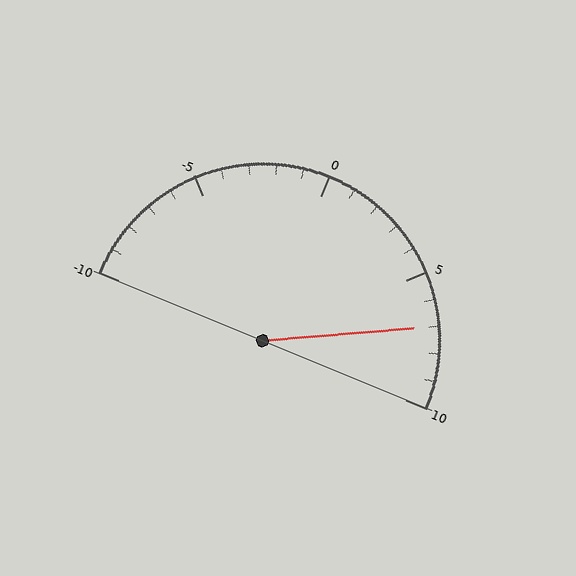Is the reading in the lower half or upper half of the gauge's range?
The reading is in the upper half of the range (-10 to 10).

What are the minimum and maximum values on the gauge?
The gauge ranges from -10 to 10.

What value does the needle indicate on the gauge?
The needle indicates approximately 7.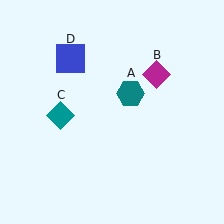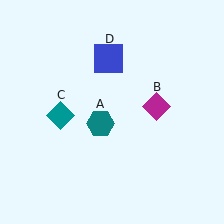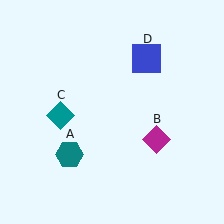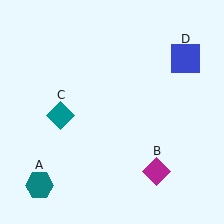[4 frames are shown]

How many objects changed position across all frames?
3 objects changed position: teal hexagon (object A), magenta diamond (object B), blue square (object D).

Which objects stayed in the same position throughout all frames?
Teal diamond (object C) remained stationary.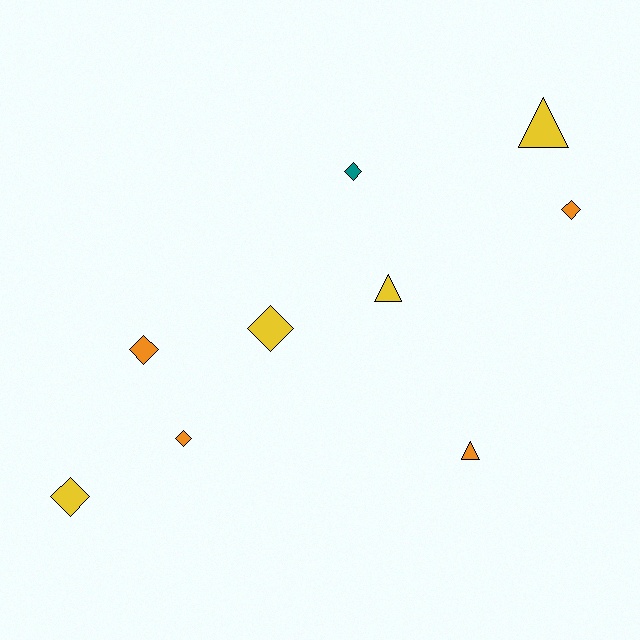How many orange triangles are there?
There is 1 orange triangle.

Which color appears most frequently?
Yellow, with 4 objects.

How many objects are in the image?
There are 9 objects.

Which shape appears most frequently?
Diamond, with 6 objects.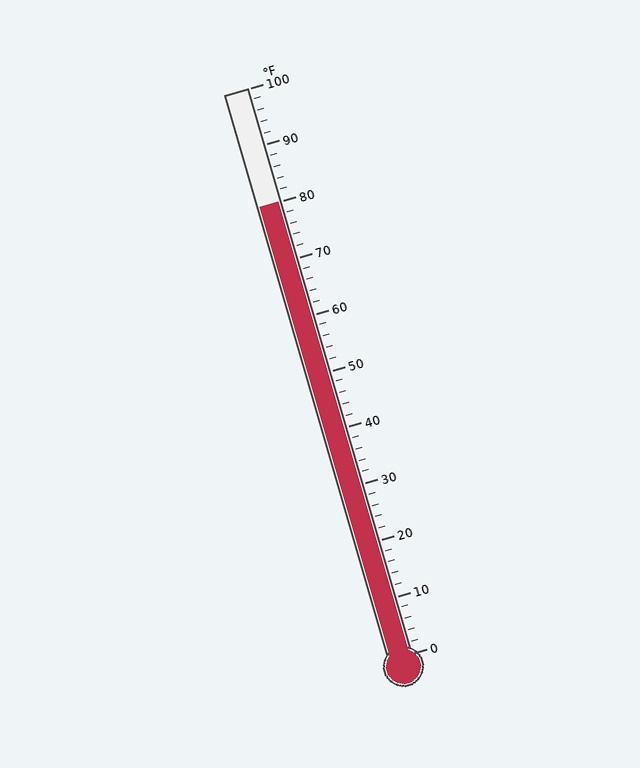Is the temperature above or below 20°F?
The temperature is above 20°F.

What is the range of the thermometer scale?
The thermometer scale ranges from 0°F to 100°F.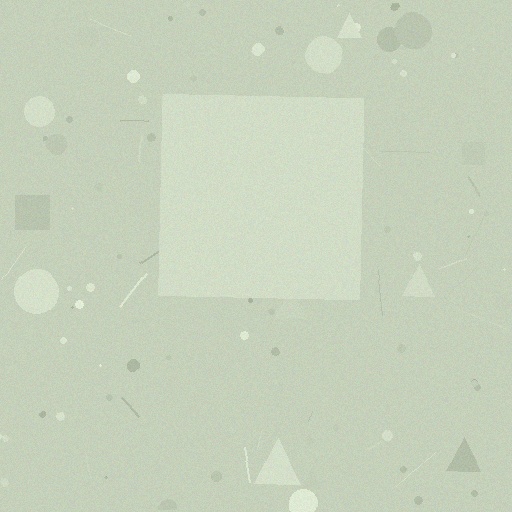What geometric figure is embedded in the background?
A square is embedded in the background.